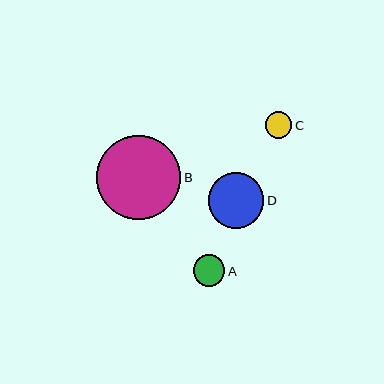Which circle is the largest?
Circle B is the largest with a size of approximately 84 pixels.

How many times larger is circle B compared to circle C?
Circle B is approximately 3.1 times the size of circle C.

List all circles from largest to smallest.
From largest to smallest: B, D, A, C.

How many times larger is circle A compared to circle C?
Circle A is approximately 1.2 times the size of circle C.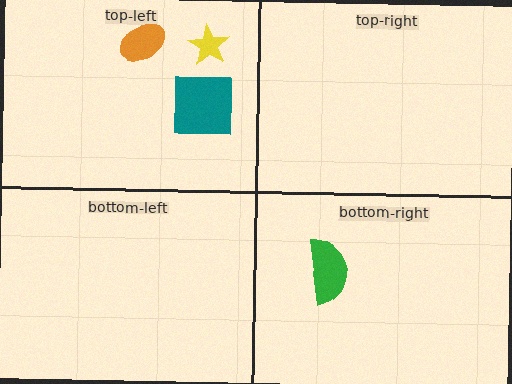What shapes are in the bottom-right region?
The green semicircle.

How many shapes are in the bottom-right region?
1.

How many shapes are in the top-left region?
3.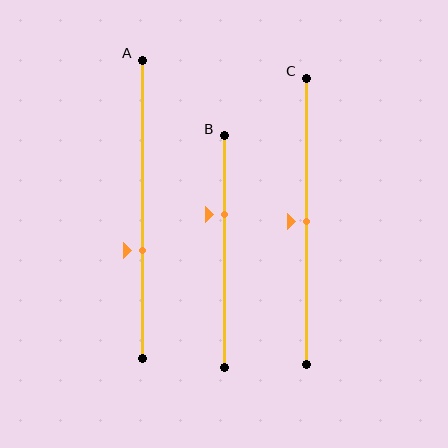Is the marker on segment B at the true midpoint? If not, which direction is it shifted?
No, the marker on segment B is shifted upward by about 16% of the segment length.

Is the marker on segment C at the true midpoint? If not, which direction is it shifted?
Yes, the marker on segment C is at the true midpoint.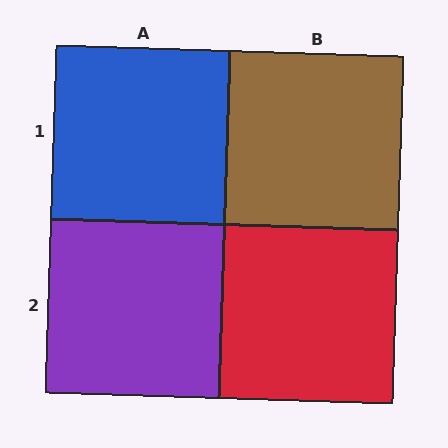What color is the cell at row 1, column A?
Blue.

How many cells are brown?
1 cell is brown.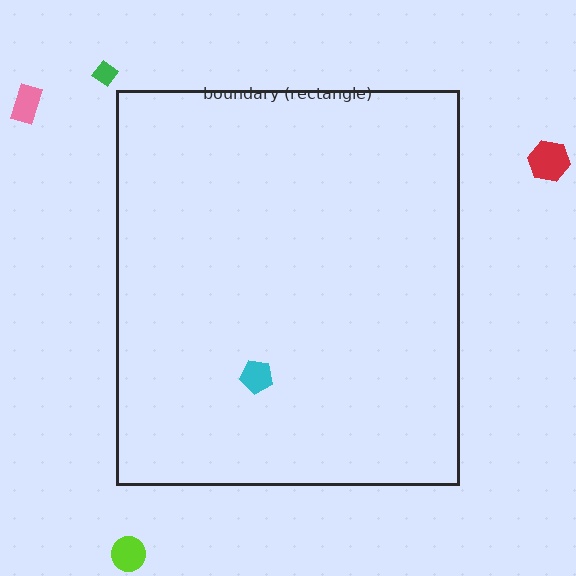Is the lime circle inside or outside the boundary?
Outside.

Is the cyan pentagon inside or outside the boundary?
Inside.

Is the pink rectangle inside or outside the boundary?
Outside.